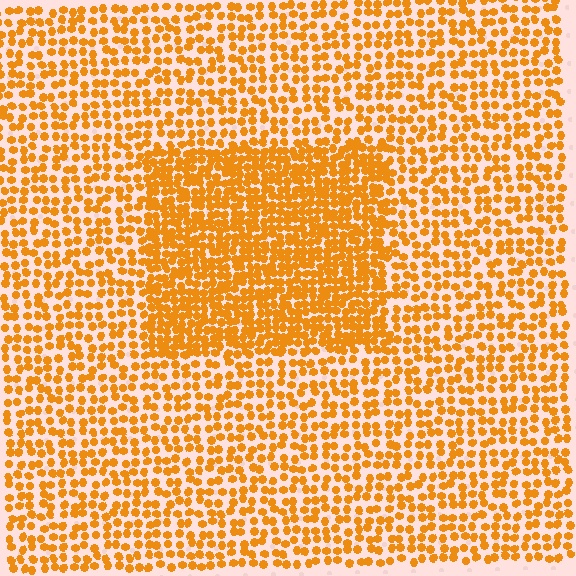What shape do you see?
I see a rectangle.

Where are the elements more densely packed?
The elements are more densely packed inside the rectangle boundary.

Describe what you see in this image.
The image contains small orange elements arranged at two different densities. A rectangle-shaped region is visible where the elements are more densely packed than the surrounding area.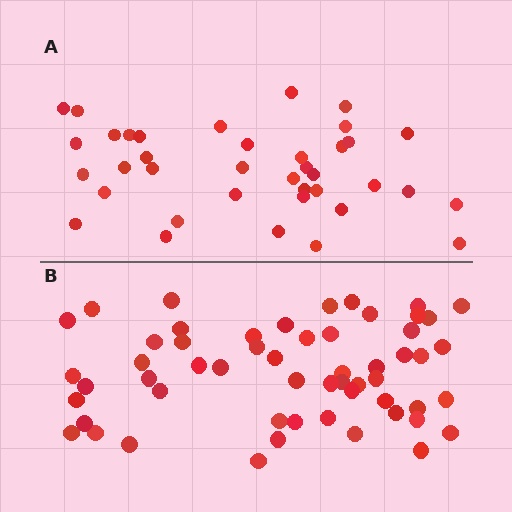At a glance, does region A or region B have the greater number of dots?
Region B (the bottom region) has more dots.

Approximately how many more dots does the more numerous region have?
Region B has approximately 20 more dots than region A.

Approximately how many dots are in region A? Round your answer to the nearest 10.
About 40 dots. (The exact count is 38, which rounds to 40.)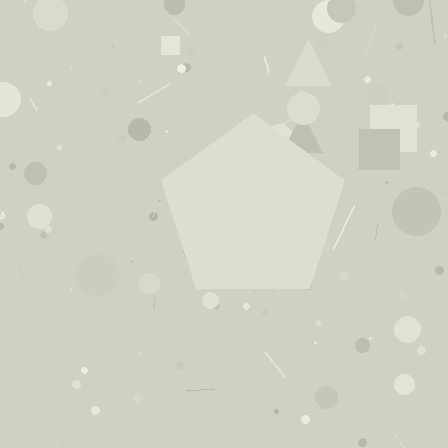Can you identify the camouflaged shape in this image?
The camouflaged shape is a pentagon.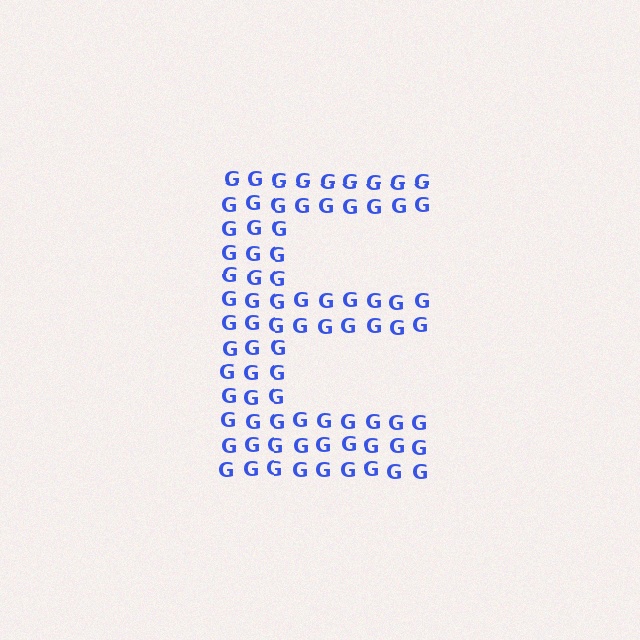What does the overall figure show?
The overall figure shows the letter E.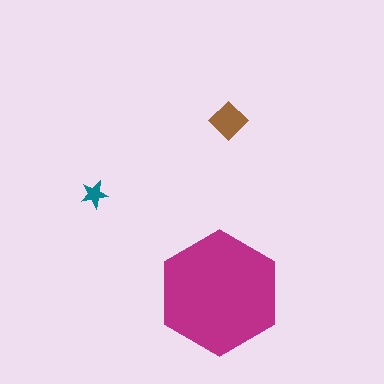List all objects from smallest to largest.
The teal star, the brown diamond, the magenta hexagon.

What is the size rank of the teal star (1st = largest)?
3rd.